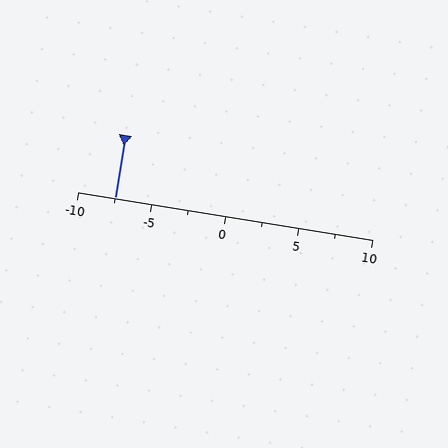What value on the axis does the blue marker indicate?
The marker indicates approximately -7.5.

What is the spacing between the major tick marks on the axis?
The major ticks are spaced 5 apart.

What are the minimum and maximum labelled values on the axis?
The axis runs from -10 to 10.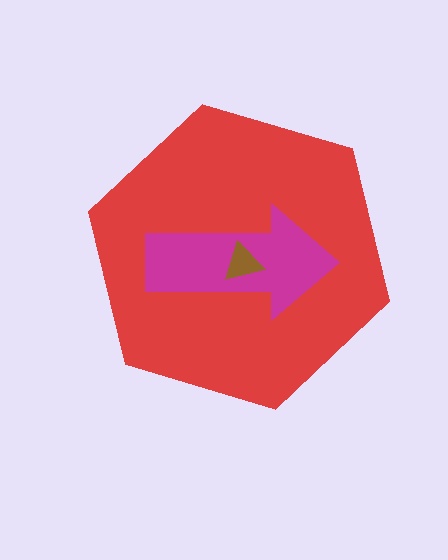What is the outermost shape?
The red hexagon.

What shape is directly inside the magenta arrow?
The brown triangle.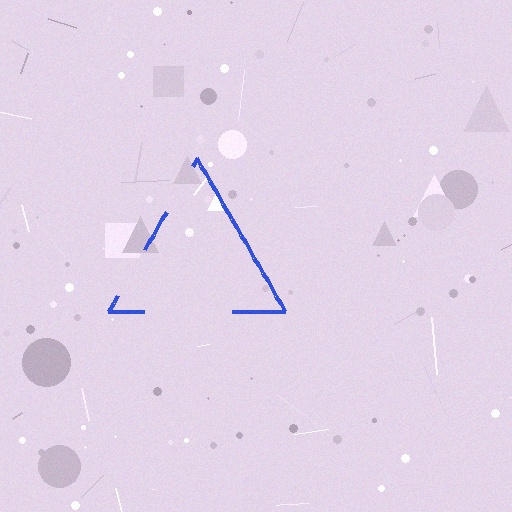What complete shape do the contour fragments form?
The contour fragments form a triangle.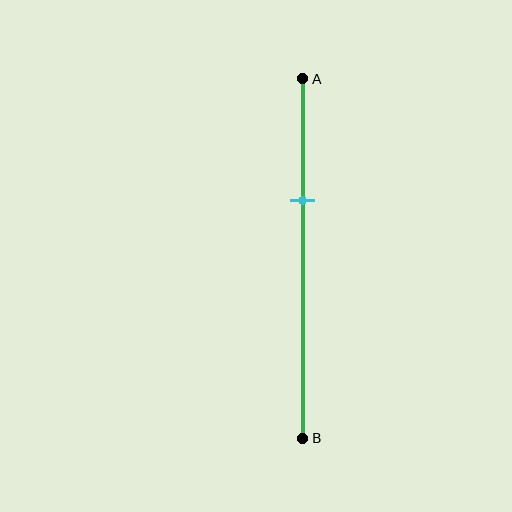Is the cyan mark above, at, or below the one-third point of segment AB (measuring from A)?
The cyan mark is approximately at the one-third point of segment AB.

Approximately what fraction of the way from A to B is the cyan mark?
The cyan mark is approximately 35% of the way from A to B.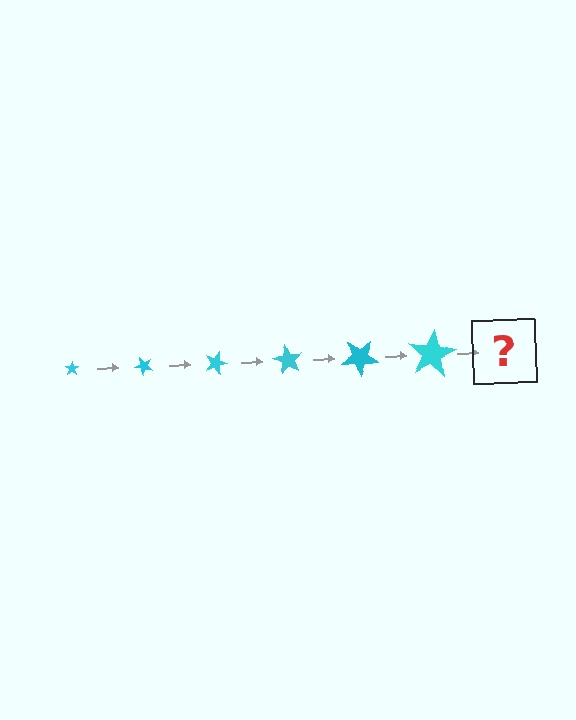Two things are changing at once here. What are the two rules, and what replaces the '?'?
The two rules are that the star grows larger each step and it rotates 45 degrees each step. The '?' should be a star, larger than the previous one and rotated 270 degrees from the start.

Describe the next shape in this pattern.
It should be a star, larger than the previous one and rotated 270 degrees from the start.